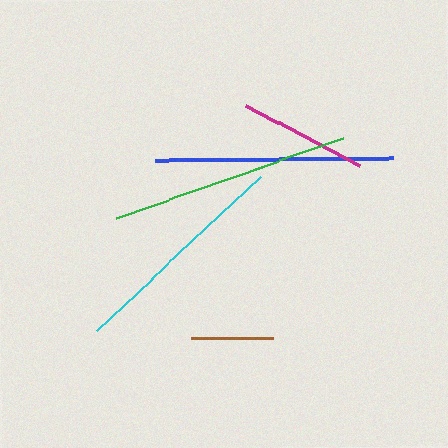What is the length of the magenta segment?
The magenta segment is approximately 129 pixels long.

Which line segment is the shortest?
The brown line is the shortest at approximately 82 pixels.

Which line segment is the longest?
The green line is the longest at approximately 241 pixels.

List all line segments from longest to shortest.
From longest to shortest: green, blue, cyan, magenta, brown.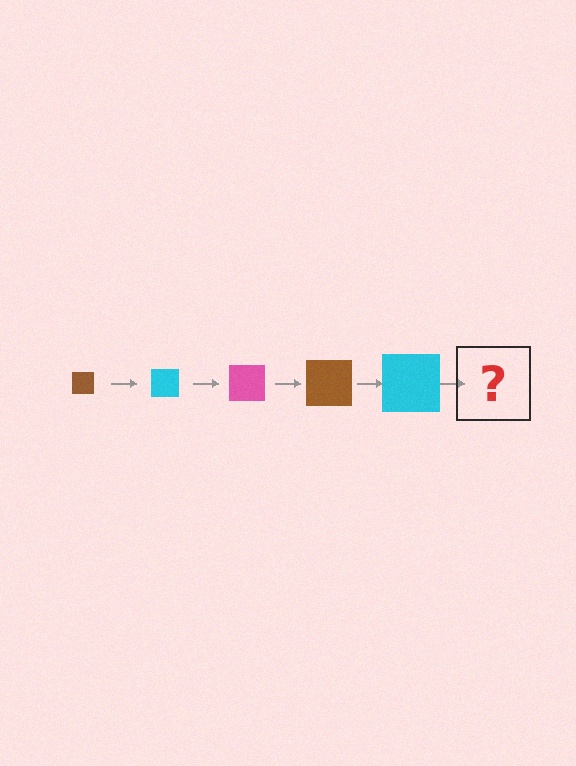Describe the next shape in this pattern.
It should be a pink square, larger than the previous one.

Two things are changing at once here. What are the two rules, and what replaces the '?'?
The two rules are that the square grows larger each step and the color cycles through brown, cyan, and pink. The '?' should be a pink square, larger than the previous one.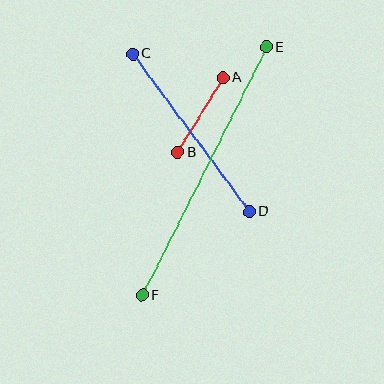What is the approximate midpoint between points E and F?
The midpoint is at approximately (204, 171) pixels.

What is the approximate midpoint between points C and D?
The midpoint is at approximately (191, 133) pixels.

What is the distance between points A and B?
The distance is approximately 87 pixels.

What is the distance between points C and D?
The distance is approximately 196 pixels.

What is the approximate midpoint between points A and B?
The midpoint is at approximately (200, 115) pixels.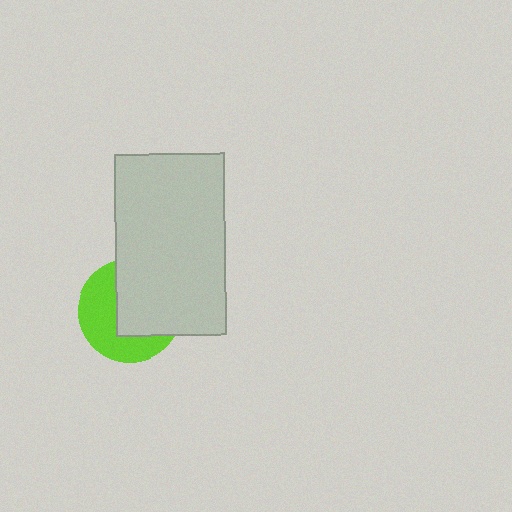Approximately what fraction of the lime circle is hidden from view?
Roughly 53% of the lime circle is hidden behind the light gray rectangle.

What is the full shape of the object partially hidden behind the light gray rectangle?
The partially hidden object is a lime circle.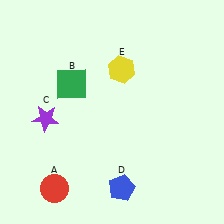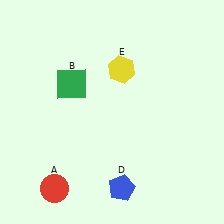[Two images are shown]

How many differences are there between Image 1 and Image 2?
There is 1 difference between the two images.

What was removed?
The purple star (C) was removed in Image 2.